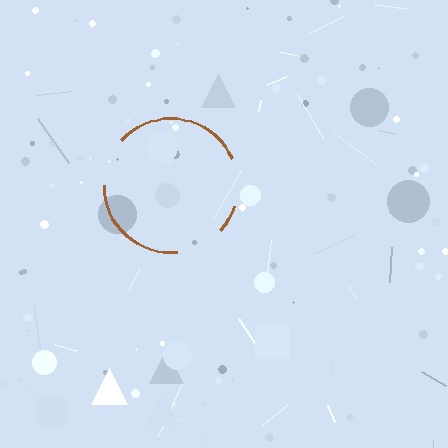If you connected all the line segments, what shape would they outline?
They would outline a circle.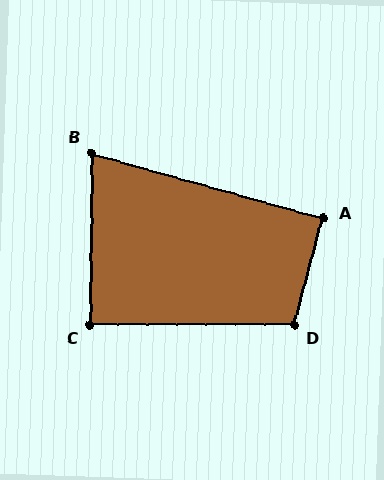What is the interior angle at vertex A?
Approximately 91 degrees (approximately right).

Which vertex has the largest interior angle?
D, at approximately 105 degrees.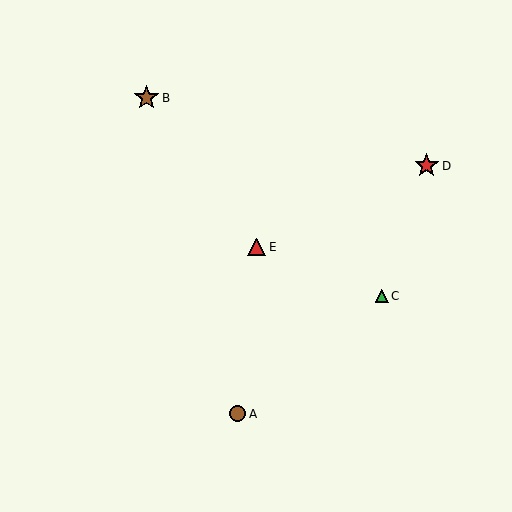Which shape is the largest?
The brown star (labeled B) is the largest.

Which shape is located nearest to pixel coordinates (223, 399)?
The brown circle (labeled A) at (238, 414) is nearest to that location.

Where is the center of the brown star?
The center of the brown star is at (147, 98).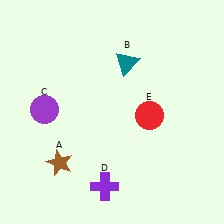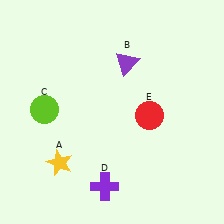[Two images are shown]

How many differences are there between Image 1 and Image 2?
There are 3 differences between the two images.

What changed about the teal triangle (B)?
In Image 1, B is teal. In Image 2, it changed to purple.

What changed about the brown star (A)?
In Image 1, A is brown. In Image 2, it changed to yellow.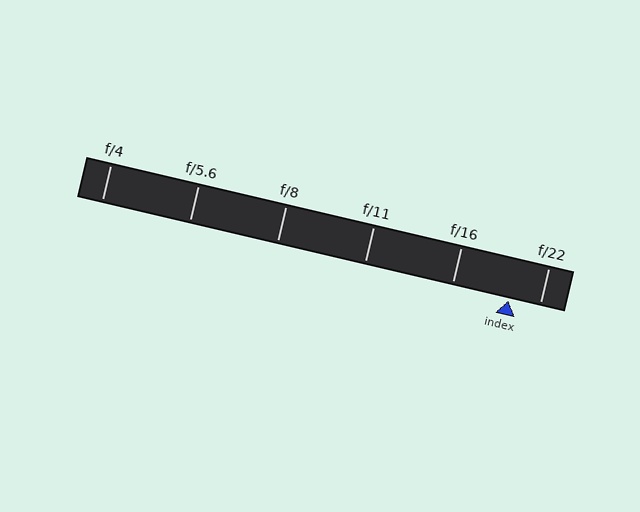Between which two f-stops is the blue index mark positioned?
The index mark is between f/16 and f/22.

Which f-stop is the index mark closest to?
The index mark is closest to f/22.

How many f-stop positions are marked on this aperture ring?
There are 6 f-stop positions marked.